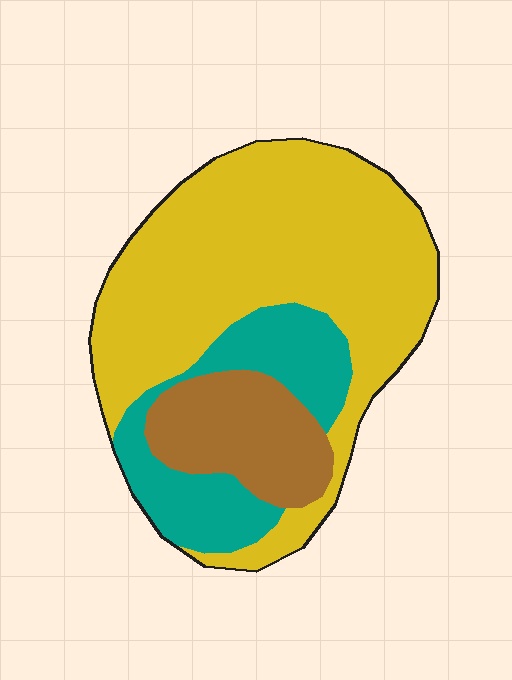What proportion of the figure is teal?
Teal covers about 20% of the figure.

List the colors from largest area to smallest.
From largest to smallest: yellow, teal, brown.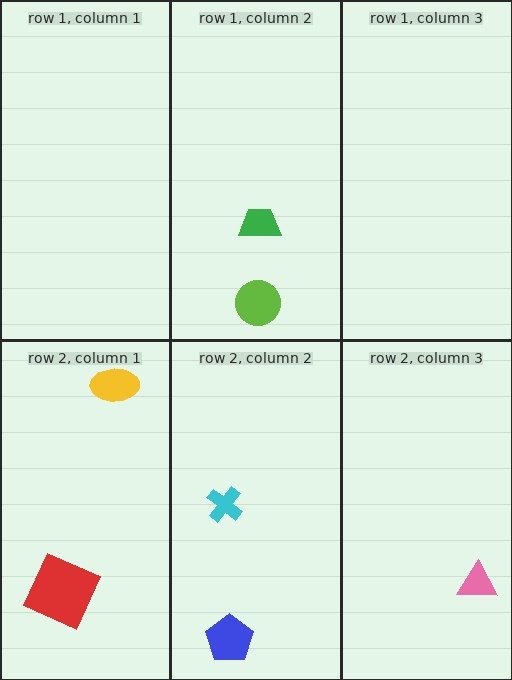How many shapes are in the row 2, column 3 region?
1.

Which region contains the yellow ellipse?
The row 2, column 1 region.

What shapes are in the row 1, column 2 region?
The lime circle, the green trapezoid.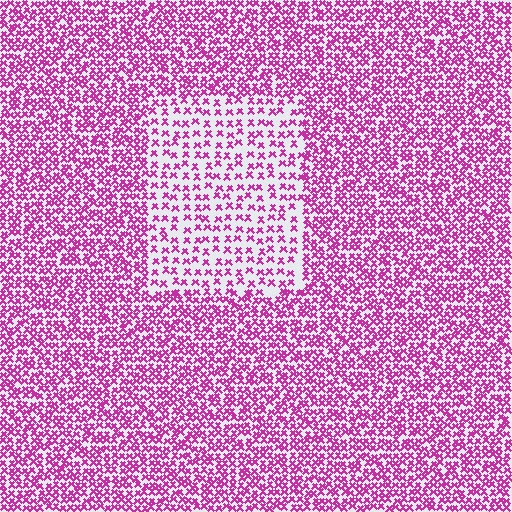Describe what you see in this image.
The image contains small magenta elements arranged at two different densities. A rectangle-shaped region is visible where the elements are less densely packed than the surrounding area.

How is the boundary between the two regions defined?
The boundary is defined by a change in element density (approximately 2.1x ratio). All elements are the same color, size, and shape.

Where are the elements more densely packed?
The elements are more densely packed outside the rectangle boundary.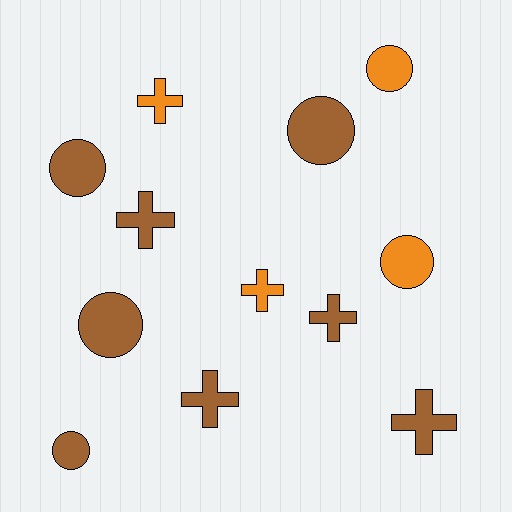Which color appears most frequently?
Brown, with 8 objects.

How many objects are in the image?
There are 12 objects.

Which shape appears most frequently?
Cross, with 6 objects.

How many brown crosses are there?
There are 4 brown crosses.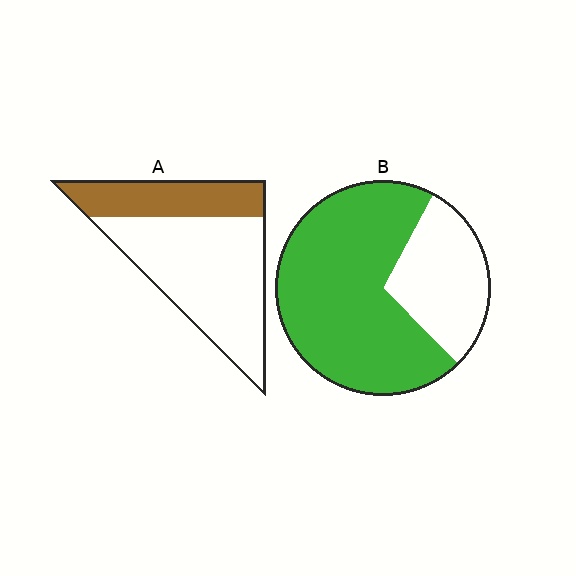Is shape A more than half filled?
No.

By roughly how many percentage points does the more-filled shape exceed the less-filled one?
By roughly 40 percentage points (B over A).